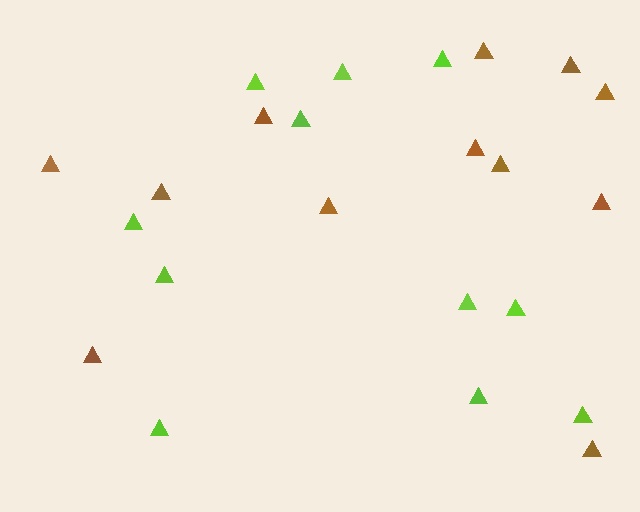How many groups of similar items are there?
There are 2 groups: one group of brown triangles (12) and one group of lime triangles (11).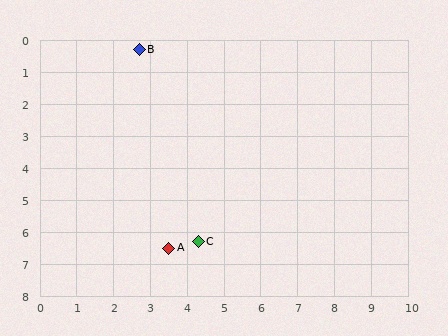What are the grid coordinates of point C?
Point C is at approximately (4.3, 6.3).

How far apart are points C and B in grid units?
Points C and B are about 6.2 grid units apart.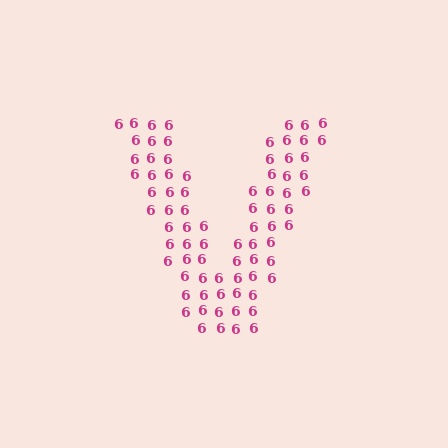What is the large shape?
The large shape is the letter V.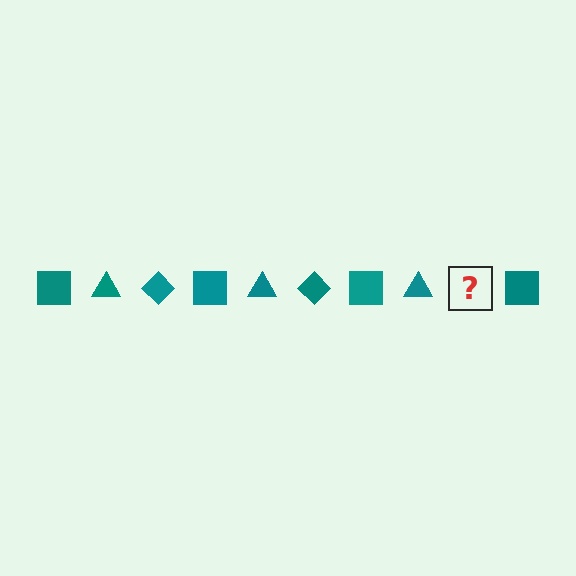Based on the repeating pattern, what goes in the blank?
The blank should be a teal diamond.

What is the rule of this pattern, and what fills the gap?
The rule is that the pattern cycles through square, triangle, diamond shapes in teal. The gap should be filled with a teal diamond.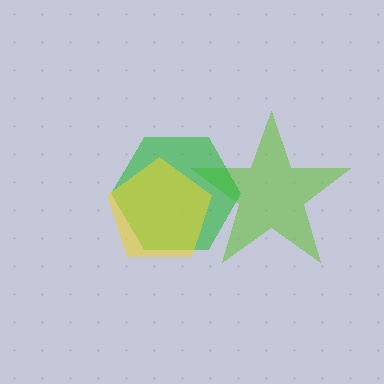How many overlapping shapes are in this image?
There are 3 overlapping shapes in the image.